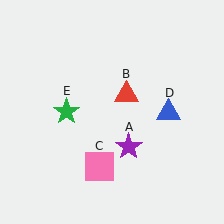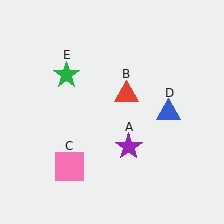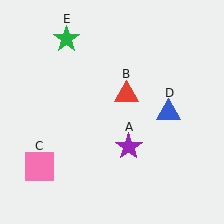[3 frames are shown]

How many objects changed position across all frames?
2 objects changed position: pink square (object C), green star (object E).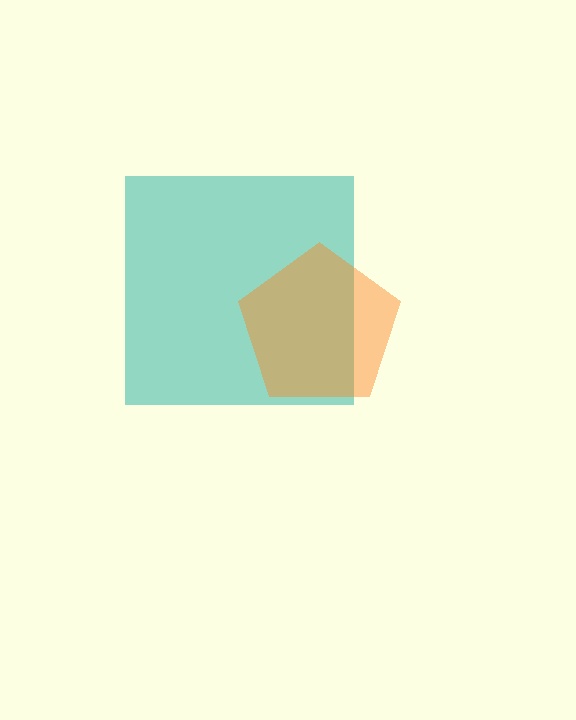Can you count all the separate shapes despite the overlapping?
Yes, there are 2 separate shapes.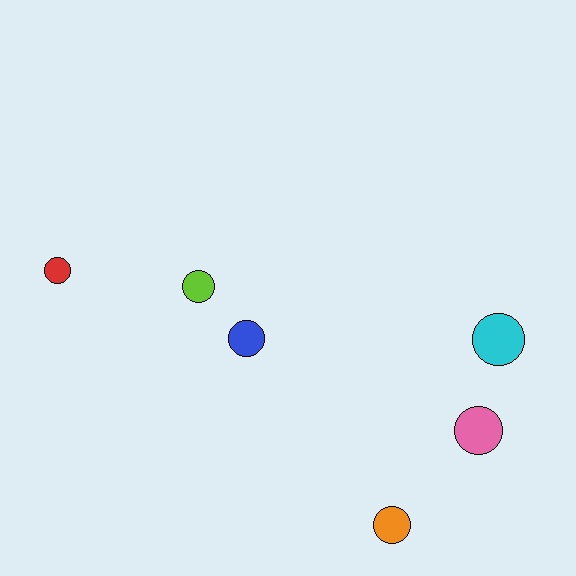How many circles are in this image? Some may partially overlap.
There are 6 circles.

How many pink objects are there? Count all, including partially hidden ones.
There is 1 pink object.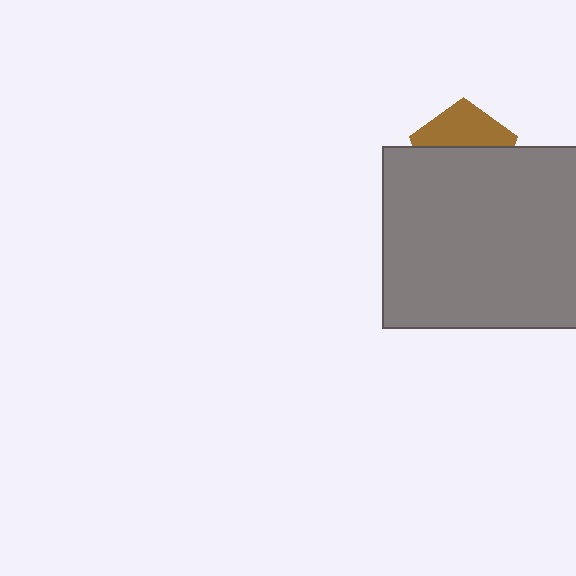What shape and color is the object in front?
The object in front is a gray rectangle.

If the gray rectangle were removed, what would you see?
You would see the complete brown pentagon.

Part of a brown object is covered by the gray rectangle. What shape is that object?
It is a pentagon.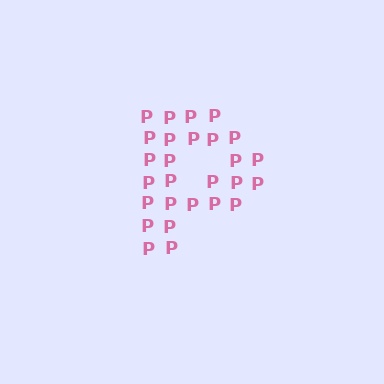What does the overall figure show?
The overall figure shows the letter P.